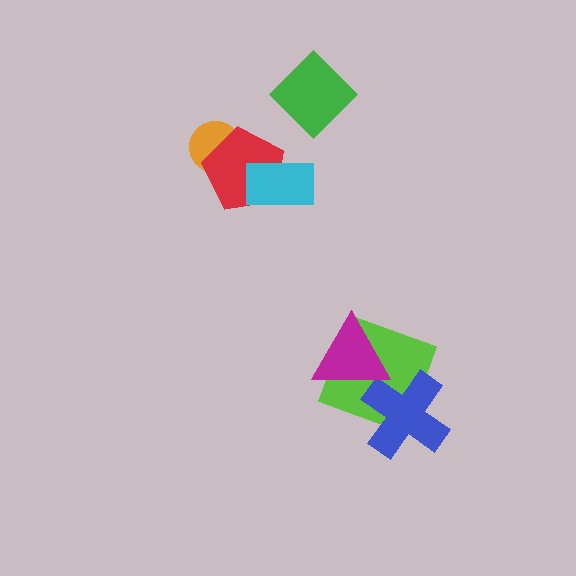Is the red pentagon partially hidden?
Yes, it is partially covered by another shape.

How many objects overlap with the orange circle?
1 object overlaps with the orange circle.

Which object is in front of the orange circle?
The red pentagon is in front of the orange circle.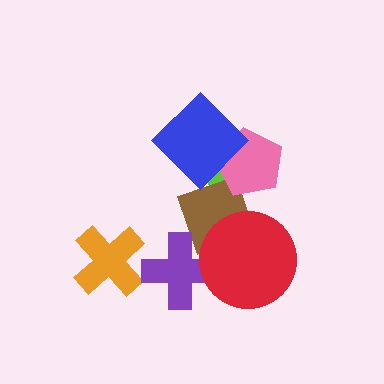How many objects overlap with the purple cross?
1 object overlaps with the purple cross.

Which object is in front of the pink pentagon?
The blue diamond is in front of the pink pentagon.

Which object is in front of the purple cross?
The red circle is in front of the purple cross.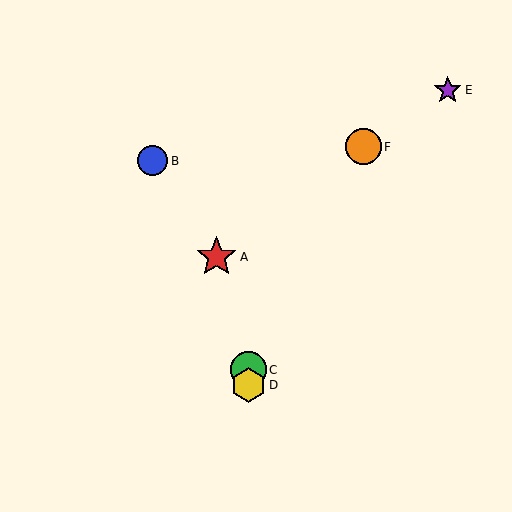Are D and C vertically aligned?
Yes, both are at x≈248.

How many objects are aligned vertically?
2 objects (C, D) are aligned vertically.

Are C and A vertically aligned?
No, C is at x≈248 and A is at x≈217.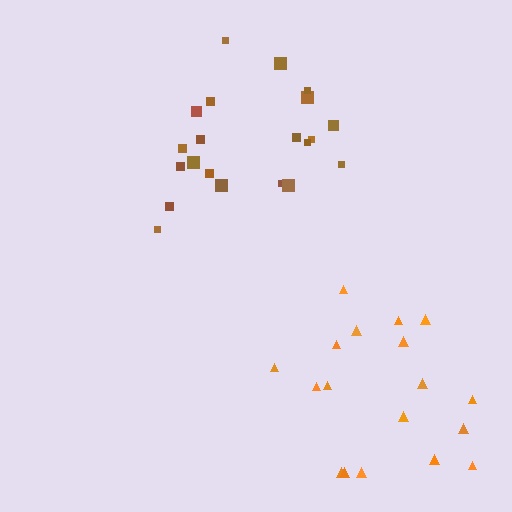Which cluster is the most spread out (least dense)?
Orange.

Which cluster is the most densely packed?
Brown.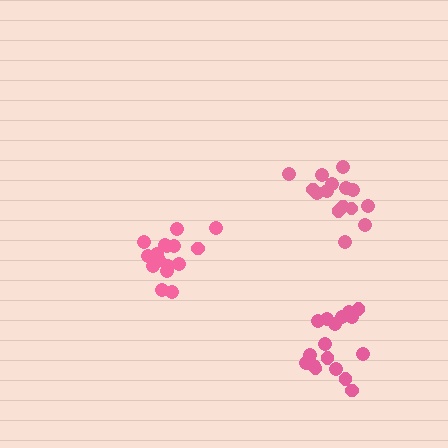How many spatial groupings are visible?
There are 3 spatial groupings.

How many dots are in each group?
Group 1: 15 dots, Group 2: 17 dots, Group 3: 16 dots (48 total).